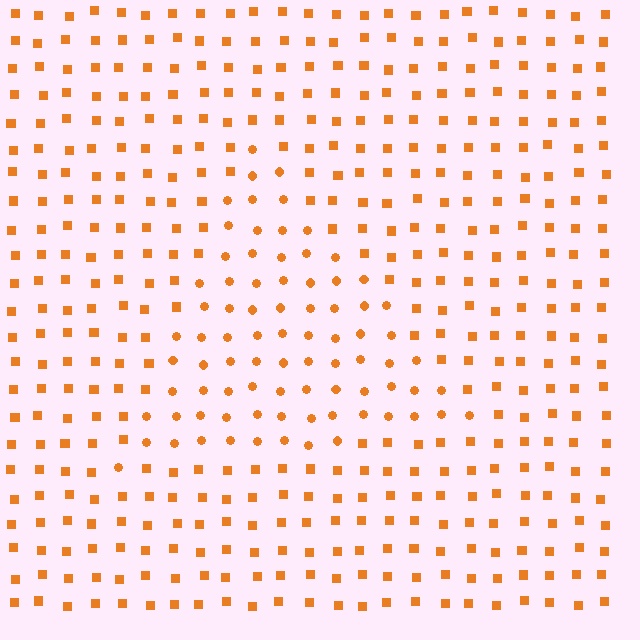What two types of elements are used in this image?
The image uses circles inside the triangle region and squares outside it.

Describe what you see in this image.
The image is filled with small orange elements arranged in a uniform grid. A triangle-shaped region contains circles, while the surrounding area contains squares. The boundary is defined purely by the change in element shape.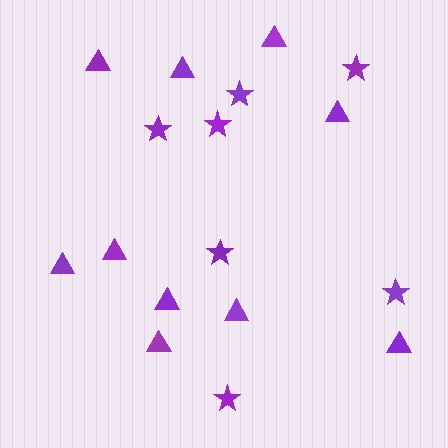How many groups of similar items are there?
There are 2 groups: one group of triangles (10) and one group of stars (7).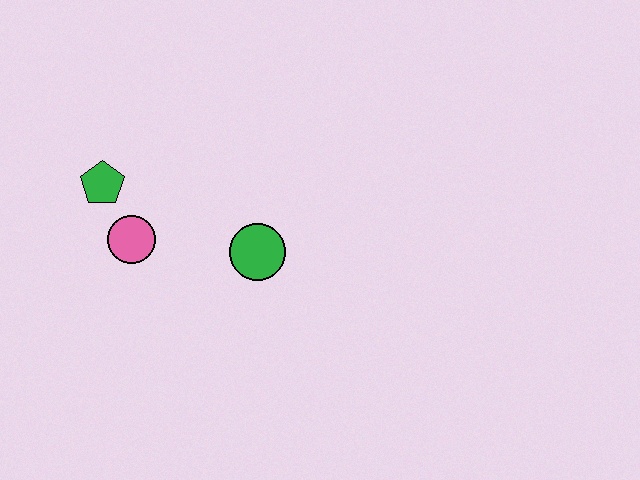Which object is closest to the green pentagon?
The pink circle is closest to the green pentagon.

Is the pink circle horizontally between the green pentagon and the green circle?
Yes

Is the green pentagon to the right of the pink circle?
No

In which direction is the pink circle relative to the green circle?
The pink circle is to the left of the green circle.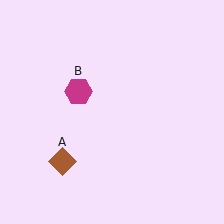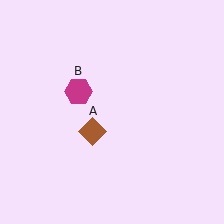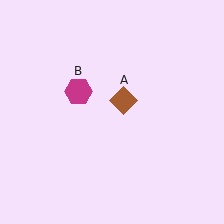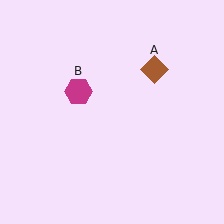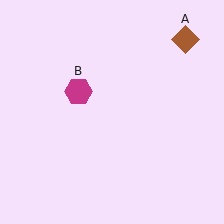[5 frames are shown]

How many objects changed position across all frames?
1 object changed position: brown diamond (object A).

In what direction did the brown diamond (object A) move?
The brown diamond (object A) moved up and to the right.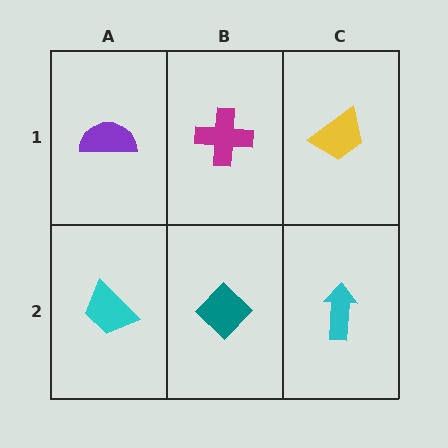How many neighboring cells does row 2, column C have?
2.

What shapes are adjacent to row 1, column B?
A teal diamond (row 2, column B), a purple semicircle (row 1, column A), a yellow trapezoid (row 1, column C).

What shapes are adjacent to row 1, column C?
A cyan arrow (row 2, column C), a magenta cross (row 1, column B).